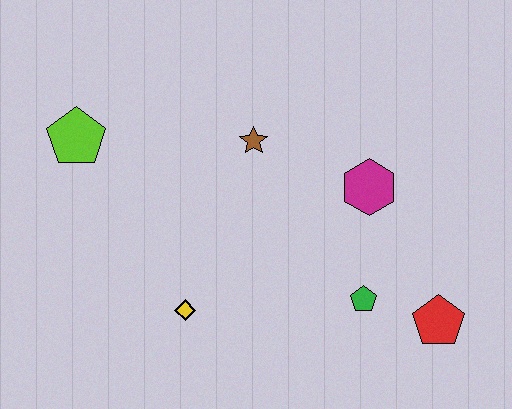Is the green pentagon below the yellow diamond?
No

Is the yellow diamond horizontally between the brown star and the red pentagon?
No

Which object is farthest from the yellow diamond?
The red pentagon is farthest from the yellow diamond.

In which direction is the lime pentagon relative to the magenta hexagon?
The lime pentagon is to the left of the magenta hexagon.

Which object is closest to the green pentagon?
The red pentagon is closest to the green pentagon.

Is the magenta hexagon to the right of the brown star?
Yes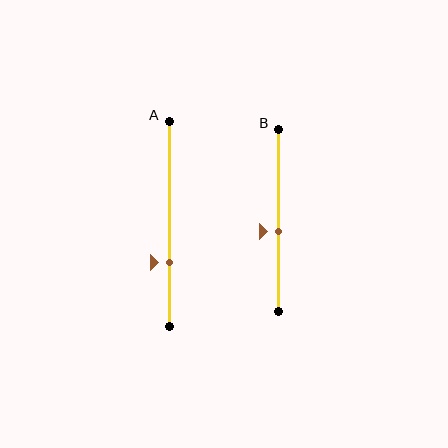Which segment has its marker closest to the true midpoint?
Segment B has its marker closest to the true midpoint.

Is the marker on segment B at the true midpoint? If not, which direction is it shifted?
No, the marker on segment B is shifted downward by about 6% of the segment length.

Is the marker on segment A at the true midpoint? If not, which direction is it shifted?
No, the marker on segment A is shifted downward by about 19% of the segment length.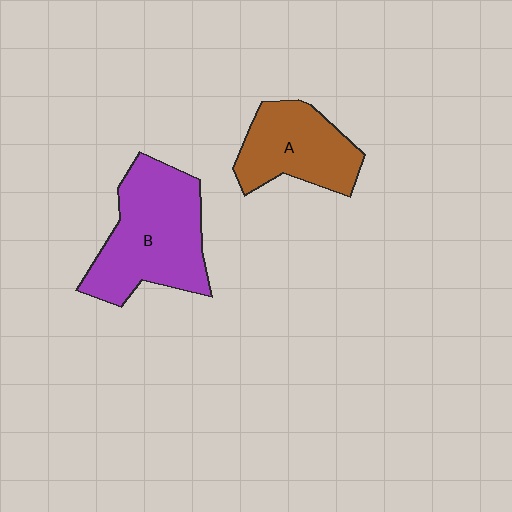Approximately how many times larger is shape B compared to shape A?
Approximately 1.4 times.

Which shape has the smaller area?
Shape A (brown).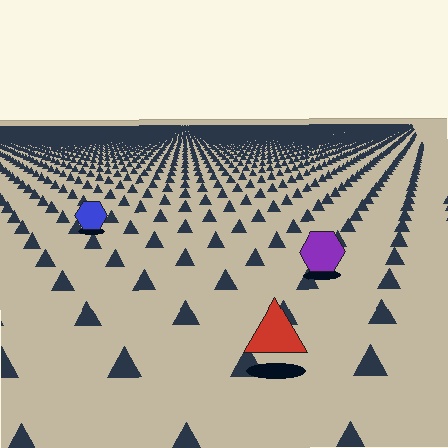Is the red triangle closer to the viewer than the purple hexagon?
Yes. The red triangle is closer — you can tell from the texture gradient: the ground texture is coarser near it.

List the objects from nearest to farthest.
From nearest to farthest: the red triangle, the purple hexagon, the blue hexagon.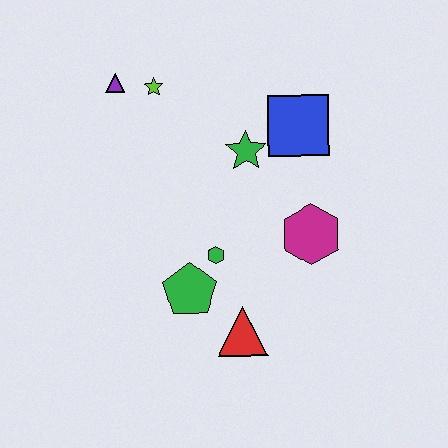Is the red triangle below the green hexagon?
Yes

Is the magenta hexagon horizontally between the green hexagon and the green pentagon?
No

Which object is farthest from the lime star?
The red triangle is farthest from the lime star.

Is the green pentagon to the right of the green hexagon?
No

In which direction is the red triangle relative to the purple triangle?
The red triangle is below the purple triangle.